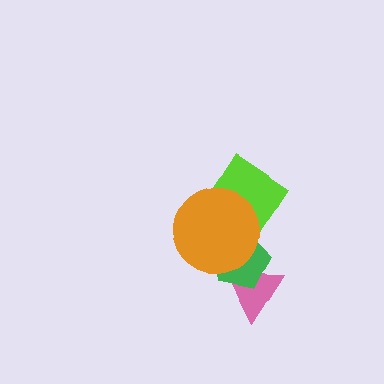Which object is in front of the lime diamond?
The orange circle is in front of the lime diamond.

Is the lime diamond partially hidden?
Yes, it is partially covered by another shape.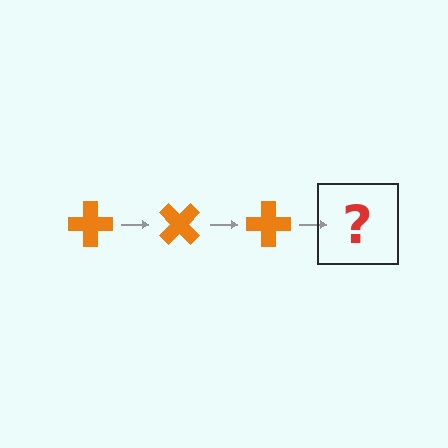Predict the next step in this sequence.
The next step is an orange cross rotated 135 degrees.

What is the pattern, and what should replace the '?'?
The pattern is that the cross rotates 45 degrees each step. The '?' should be an orange cross rotated 135 degrees.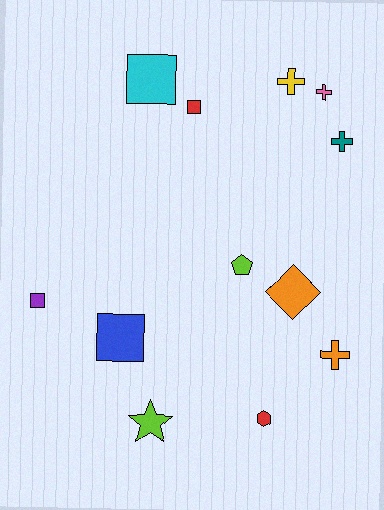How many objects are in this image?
There are 12 objects.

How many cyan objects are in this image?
There is 1 cyan object.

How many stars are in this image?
There is 1 star.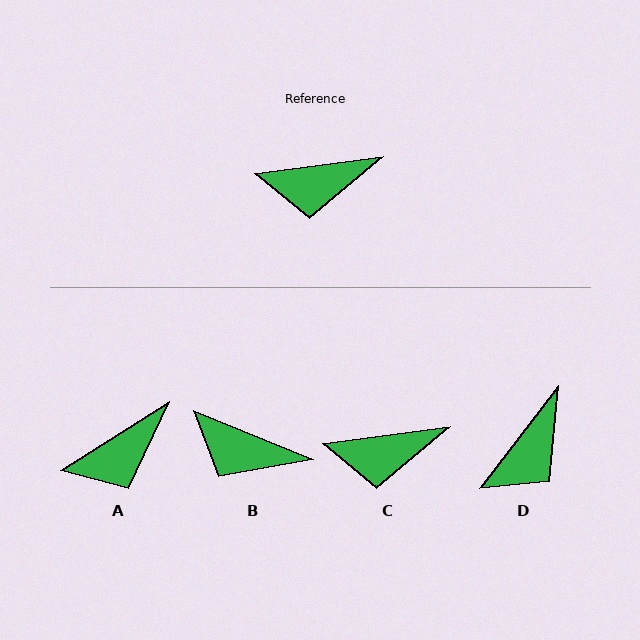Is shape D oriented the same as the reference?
No, it is off by about 45 degrees.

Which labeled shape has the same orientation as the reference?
C.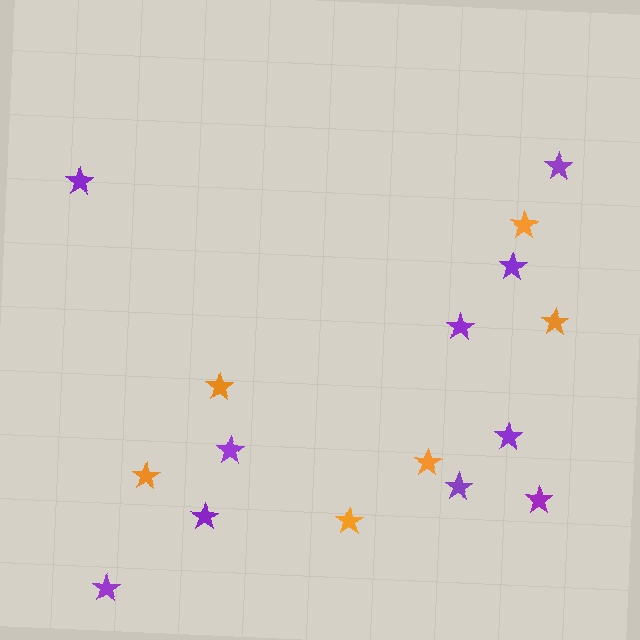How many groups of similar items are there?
There are 2 groups: one group of orange stars (6) and one group of purple stars (10).